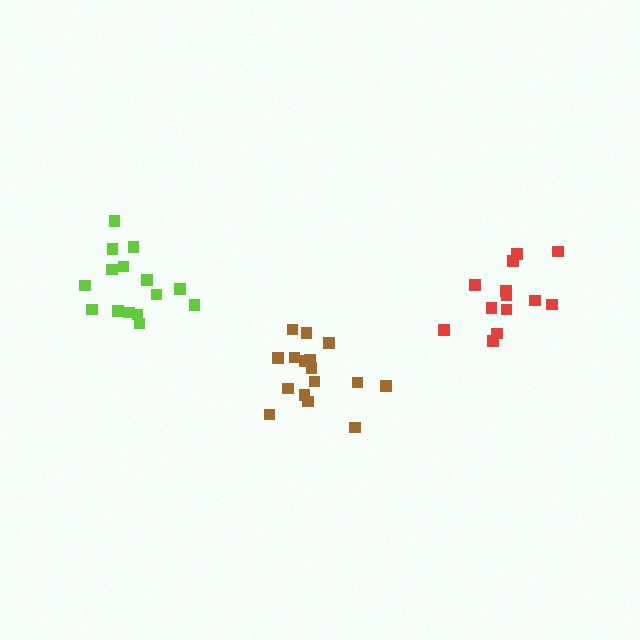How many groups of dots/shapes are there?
There are 3 groups.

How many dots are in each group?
Group 1: 14 dots, Group 2: 16 dots, Group 3: 15 dots (45 total).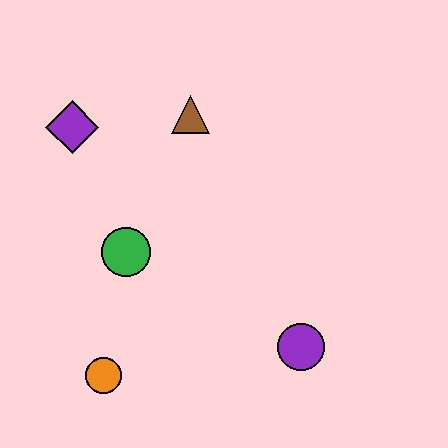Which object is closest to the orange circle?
The green circle is closest to the orange circle.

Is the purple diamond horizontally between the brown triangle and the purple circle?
No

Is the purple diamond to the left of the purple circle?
Yes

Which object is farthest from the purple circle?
The purple diamond is farthest from the purple circle.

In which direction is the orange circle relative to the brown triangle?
The orange circle is below the brown triangle.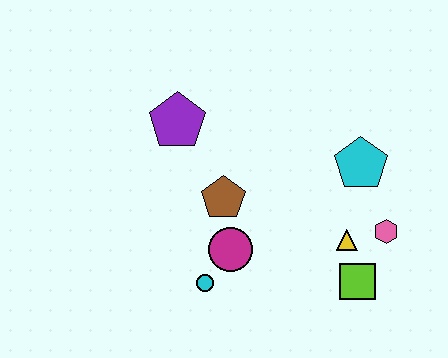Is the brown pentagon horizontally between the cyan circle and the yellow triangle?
Yes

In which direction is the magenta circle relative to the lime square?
The magenta circle is to the left of the lime square.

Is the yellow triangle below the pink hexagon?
Yes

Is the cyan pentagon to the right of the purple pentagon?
Yes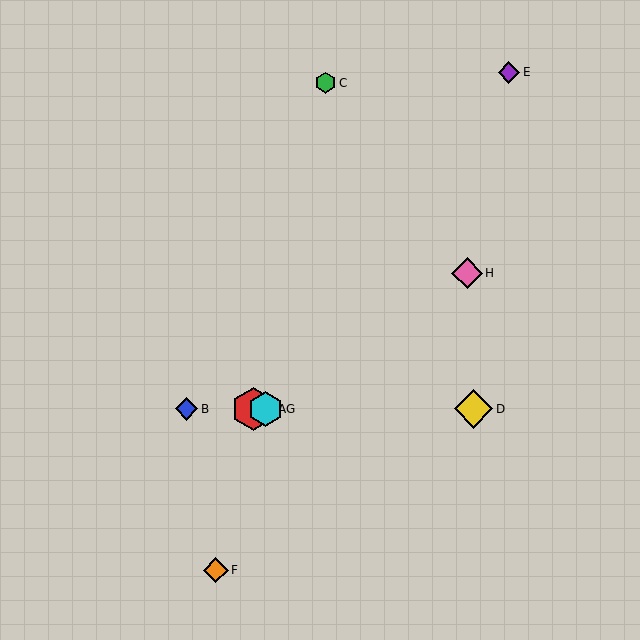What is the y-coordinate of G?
Object G is at y≈409.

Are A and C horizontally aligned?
No, A is at y≈409 and C is at y≈83.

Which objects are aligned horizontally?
Objects A, B, D, G are aligned horizontally.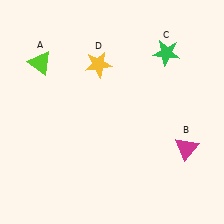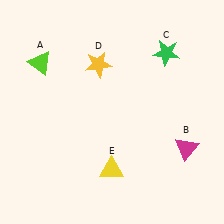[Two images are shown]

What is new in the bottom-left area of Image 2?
A yellow triangle (E) was added in the bottom-left area of Image 2.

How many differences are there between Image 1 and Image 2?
There is 1 difference between the two images.